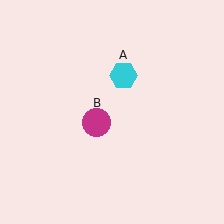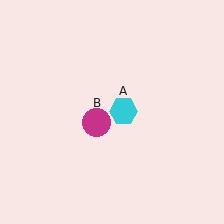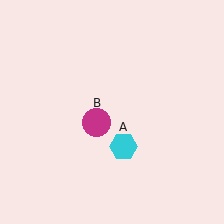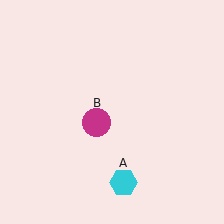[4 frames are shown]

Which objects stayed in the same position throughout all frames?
Magenta circle (object B) remained stationary.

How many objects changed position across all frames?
1 object changed position: cyan hexagon (object A).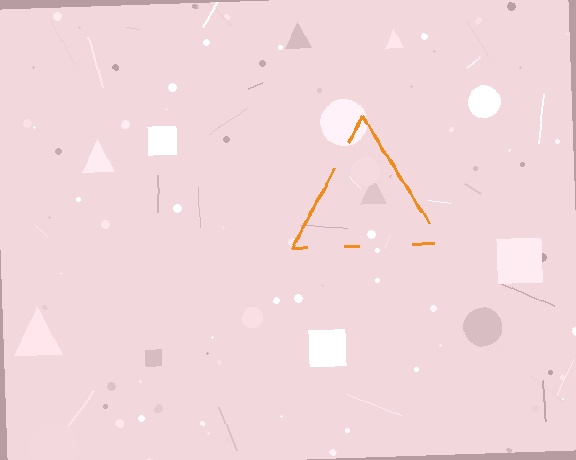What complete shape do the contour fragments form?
The contour fragments form a triangle.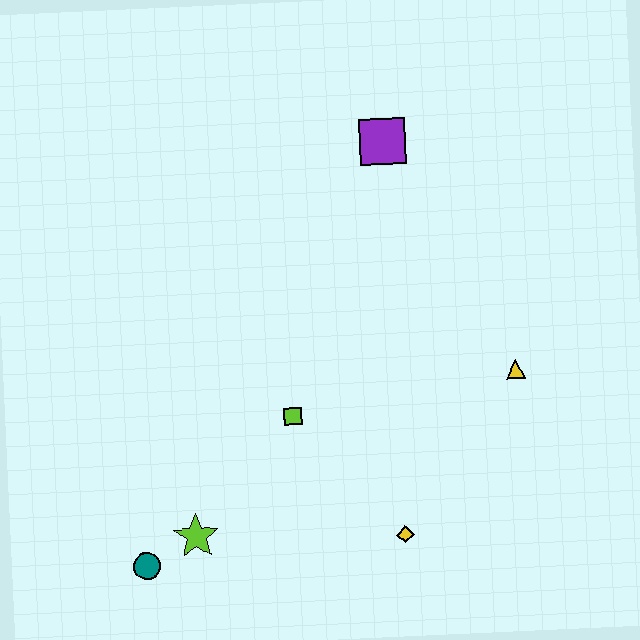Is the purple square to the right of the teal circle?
Yes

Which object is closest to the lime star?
The teal circle is closest to the lime star.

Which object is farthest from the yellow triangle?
The teal circle is farthest from the yellow triangle.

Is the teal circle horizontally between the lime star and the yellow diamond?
No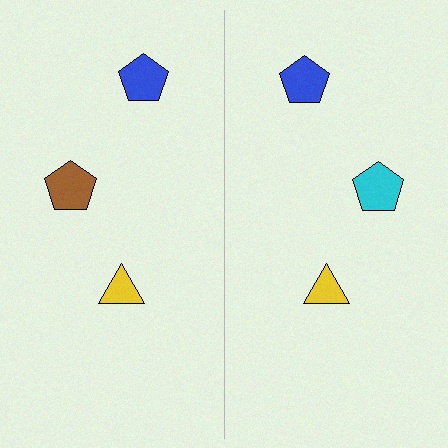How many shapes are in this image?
There are 6 shapes in this image.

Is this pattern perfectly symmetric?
No, the pattern is not perfectly symmetric. The cyan pentagon on the right side breaks the symmetry — its mirror counterpart is brown.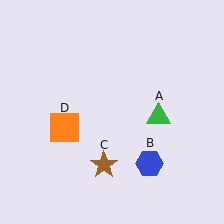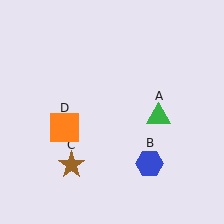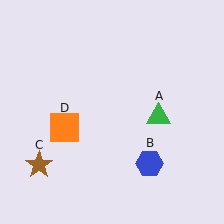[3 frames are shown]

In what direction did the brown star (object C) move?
The brown star (object C) moved left.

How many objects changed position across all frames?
1 object changed position: brown star (object C).